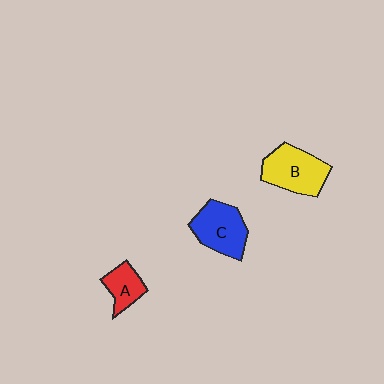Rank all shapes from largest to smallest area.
From largest to smallest: B (yellow), C (blue), A (red).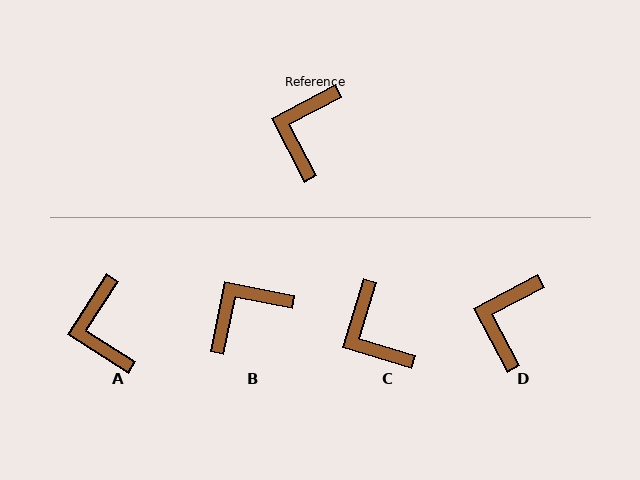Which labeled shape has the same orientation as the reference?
D.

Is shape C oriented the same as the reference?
No, it is off by about 45 degrees.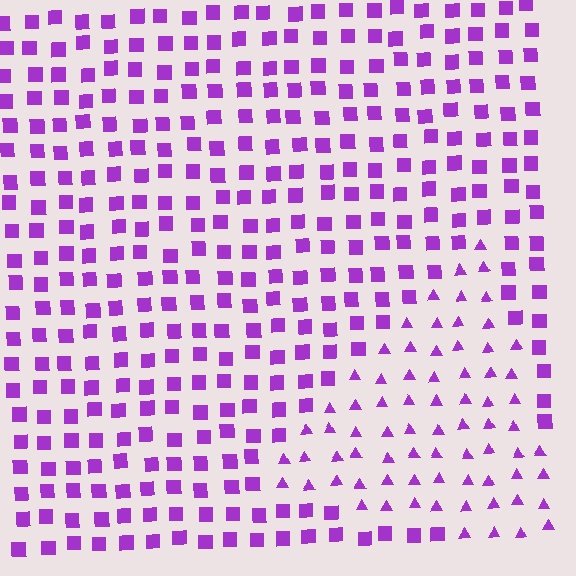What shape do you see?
I see a triangle.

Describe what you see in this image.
The image is filled with small purple elements arranged in a uniform grid. A triangle-shaped region contains triangles, while the surrounding area contains squares. The boundary is defined purely by the change in element shape.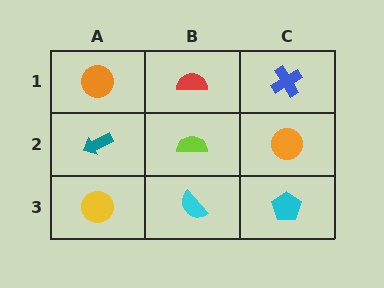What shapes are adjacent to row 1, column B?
A lime semicircle (row 2, column B), an orange circle (row 1, column A), a blue cross (row 1, column C).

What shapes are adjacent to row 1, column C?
An orange circle (row 2, column C), a red semicircle (row 1, column B).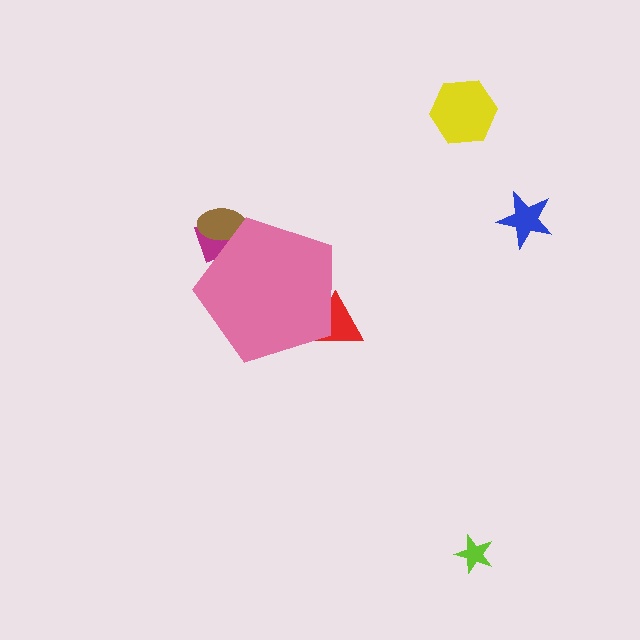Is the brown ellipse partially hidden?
Yes, the brown ellipse is partially hidden behind the pink pentagon.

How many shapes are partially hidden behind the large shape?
3 shapes are partially hidden.